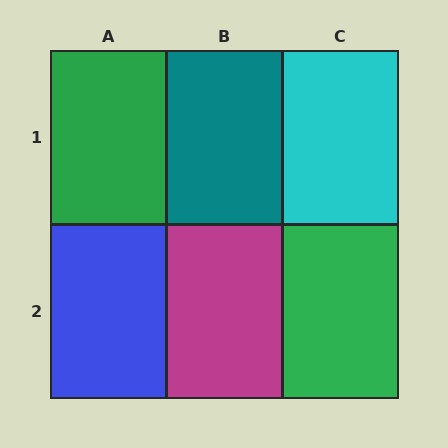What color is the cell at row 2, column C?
Green.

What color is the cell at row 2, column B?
Magenta.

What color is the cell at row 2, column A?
Blue.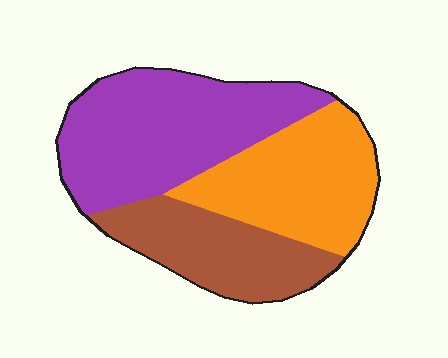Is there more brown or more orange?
Orange.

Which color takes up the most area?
Purple, at roughly 40%.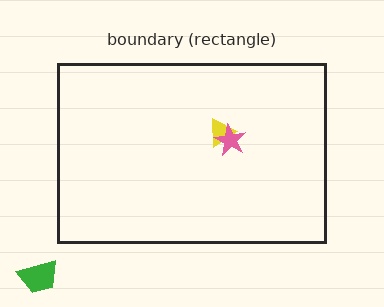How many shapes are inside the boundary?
2 inside, 1 outside.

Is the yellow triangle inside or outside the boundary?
Inside.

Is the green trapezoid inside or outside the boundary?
Outside.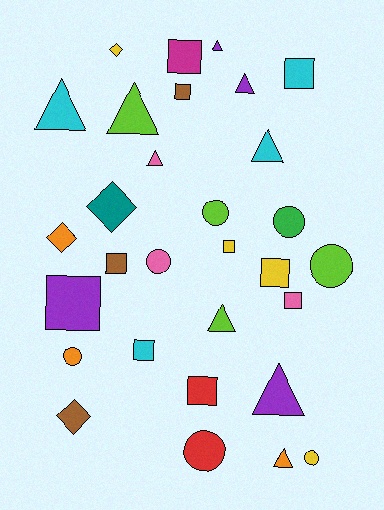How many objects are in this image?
There are 30 objects.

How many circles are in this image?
There are 7 circles.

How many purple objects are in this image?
There are 4 purple objects.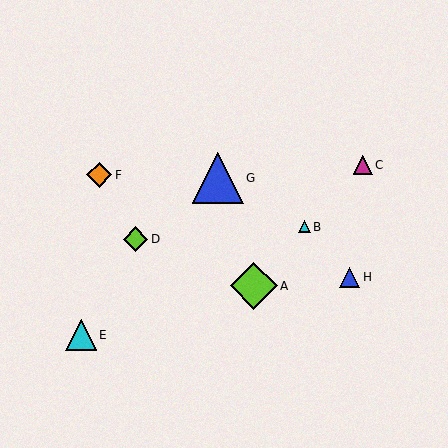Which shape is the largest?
The blue triangle (labeled G) is the largest.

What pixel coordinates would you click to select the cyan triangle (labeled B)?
Click at (304, 227) to select the cyan triangle B.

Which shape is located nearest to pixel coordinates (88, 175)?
The orange diamond (labeled F) at (99, 175) is nearest to that location.